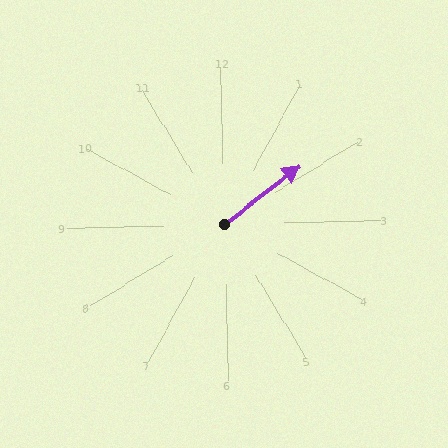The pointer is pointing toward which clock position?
Roughly 2 o'clock.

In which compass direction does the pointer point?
Northeast.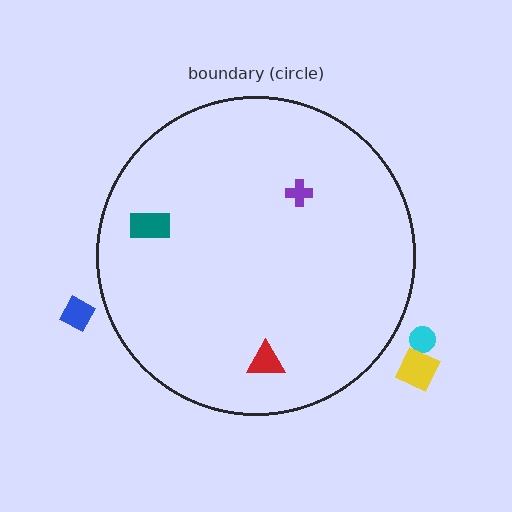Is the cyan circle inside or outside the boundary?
Outside.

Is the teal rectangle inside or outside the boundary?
Inside.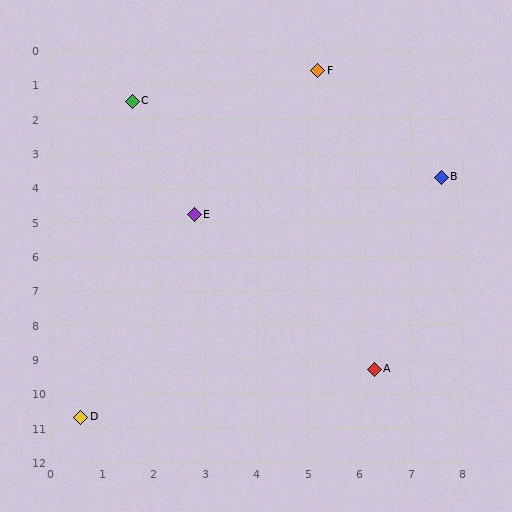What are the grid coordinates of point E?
Point E is at approximately (2.8, 4.8).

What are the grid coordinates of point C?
Point C is at approximately (1.6, 1.5).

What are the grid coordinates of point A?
Point A is at approximately (6.3, 9.3).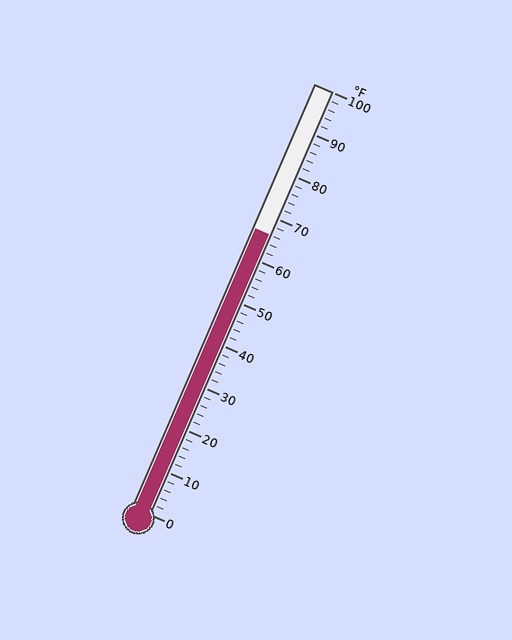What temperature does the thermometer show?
The thermometer shows approximately 66°F.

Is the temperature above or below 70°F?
The temperature is below 70°F.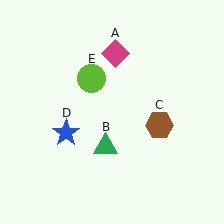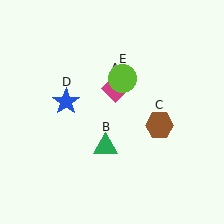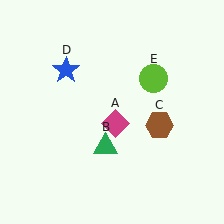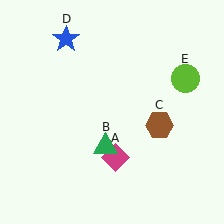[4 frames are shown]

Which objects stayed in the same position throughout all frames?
Green triangle (object B) and brown hexagon (object C) remained stationary.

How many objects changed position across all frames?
3 objects changed position: magenta diamond (object A), blue star (object D), lime circle (object E).